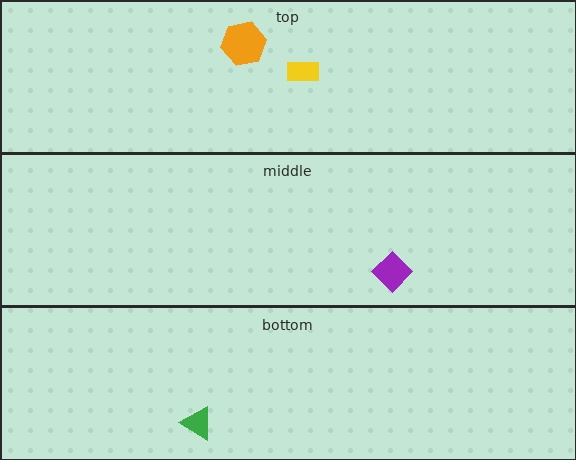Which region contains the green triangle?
The bottom region.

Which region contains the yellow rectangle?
The top region.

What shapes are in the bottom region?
The green triangle.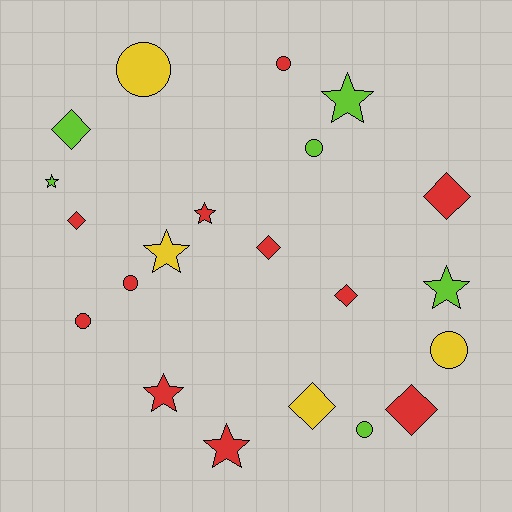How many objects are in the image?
There are 21 objects.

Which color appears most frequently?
Red, with 11 objects.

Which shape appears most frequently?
Diamond, with 7 objects.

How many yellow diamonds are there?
There is 1 yellow diamond.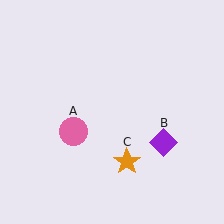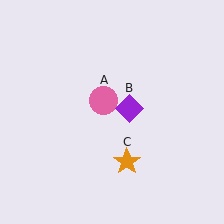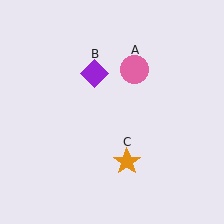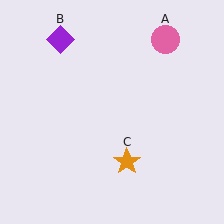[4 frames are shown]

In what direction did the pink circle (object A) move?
The pink circle (object A) moved up and to the right.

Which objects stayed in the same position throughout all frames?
Orange star (object C) remained stationary.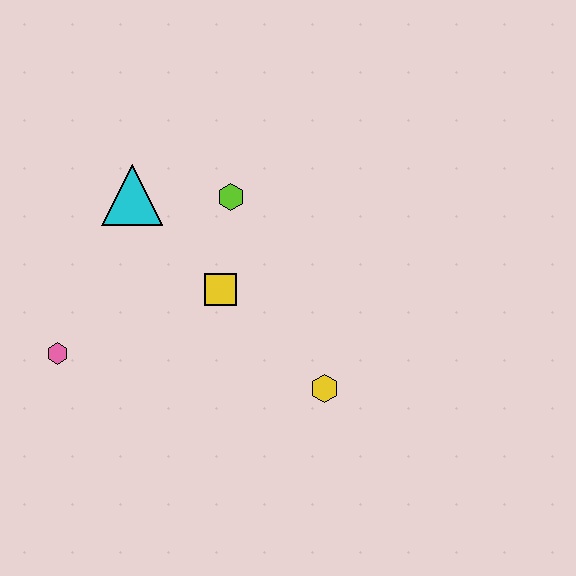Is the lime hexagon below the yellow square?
No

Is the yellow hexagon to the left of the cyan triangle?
No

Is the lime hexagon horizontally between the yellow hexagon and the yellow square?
Yes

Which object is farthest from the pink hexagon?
The yellow hexagon is farthest from the pink hexagon.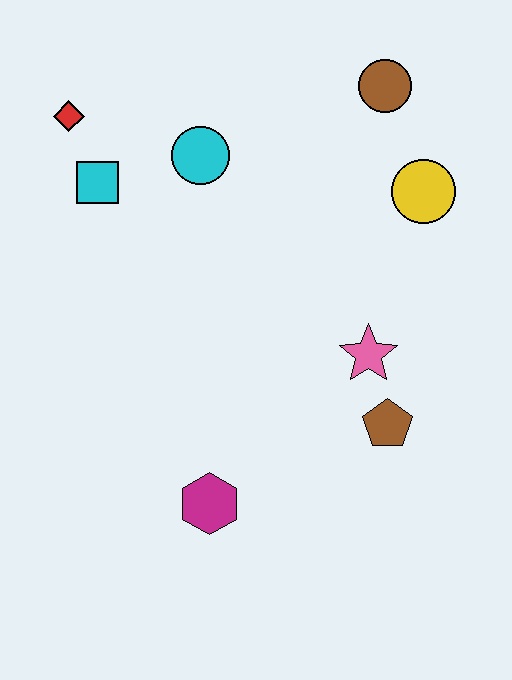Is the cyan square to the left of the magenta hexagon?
Yes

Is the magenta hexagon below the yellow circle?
Yes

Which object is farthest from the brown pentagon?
The red diamond is farthest from the brown pentagon.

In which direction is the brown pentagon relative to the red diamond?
The brown pentagon is to the right of the red diamond.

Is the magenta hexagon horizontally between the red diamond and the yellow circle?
Yes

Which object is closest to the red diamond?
The cyan square is closest to the red diamond.